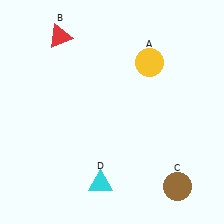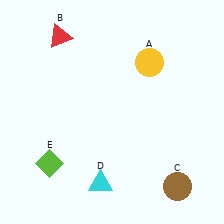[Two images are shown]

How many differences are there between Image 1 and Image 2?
There is 1 difference between the two images.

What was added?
A lime diamond (E) was added in Image 2.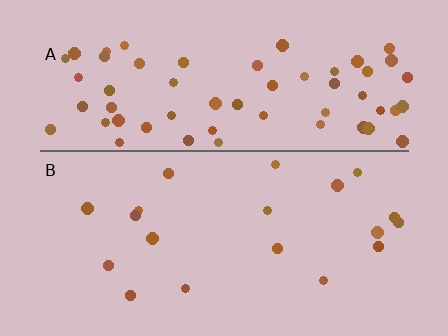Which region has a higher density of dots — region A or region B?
A (the top).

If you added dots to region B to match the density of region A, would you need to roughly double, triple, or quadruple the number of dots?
Approximately triple.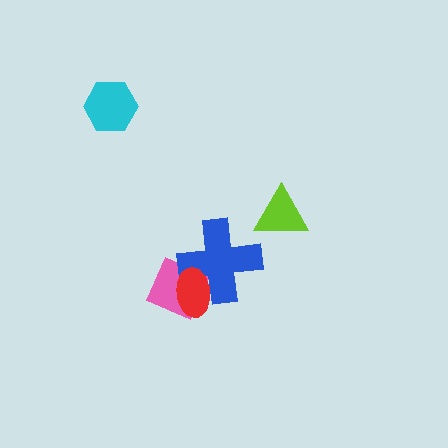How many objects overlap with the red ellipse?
2 objects overlap with the red ellipse.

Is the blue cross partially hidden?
Yes, it is partially covered by another shape.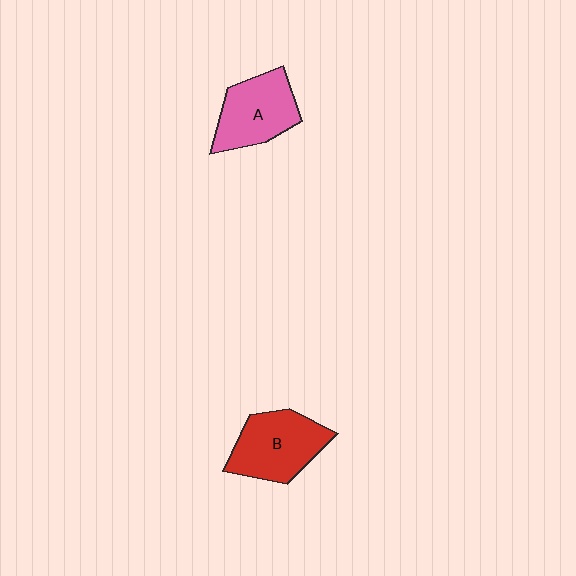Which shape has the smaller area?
Shape A (pink).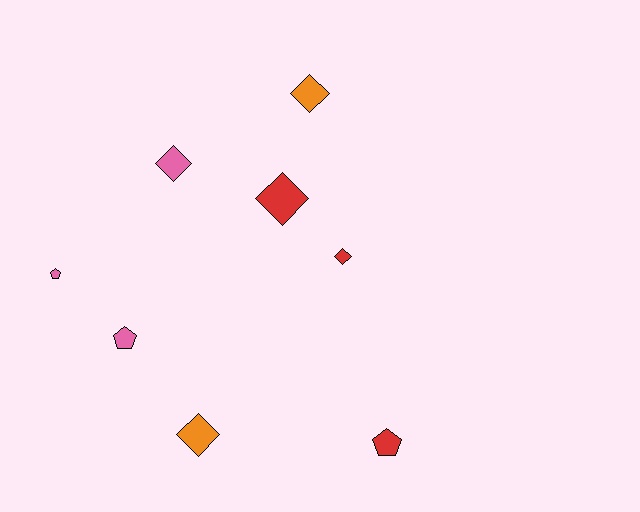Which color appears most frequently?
Red, with 3 objects.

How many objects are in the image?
There are 8 objects.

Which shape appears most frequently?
Diamond, with 5 objects.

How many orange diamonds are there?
There are 2 orange diamonds.